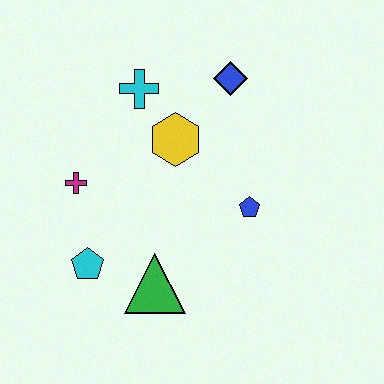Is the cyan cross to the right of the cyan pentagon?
Yes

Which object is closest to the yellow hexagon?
The cyan cross is closest to the yellow hexagon.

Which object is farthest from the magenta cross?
The blue diamond is farthest from the magenta cross.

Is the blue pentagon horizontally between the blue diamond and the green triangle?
No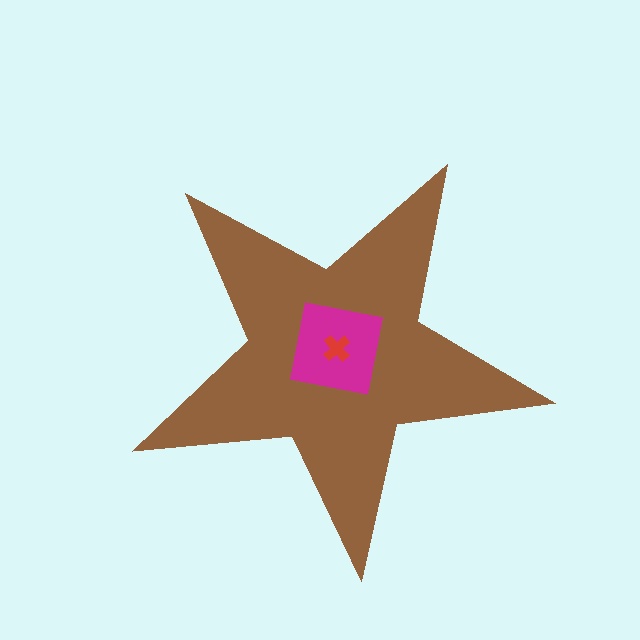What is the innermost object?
The red cross.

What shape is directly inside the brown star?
The magenta square.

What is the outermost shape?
The brown star.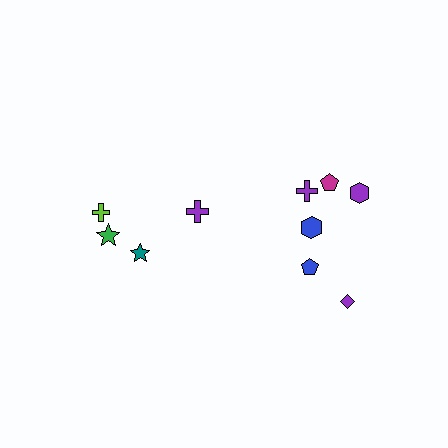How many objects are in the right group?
There are 6 objects.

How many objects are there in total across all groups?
There are 10 objects.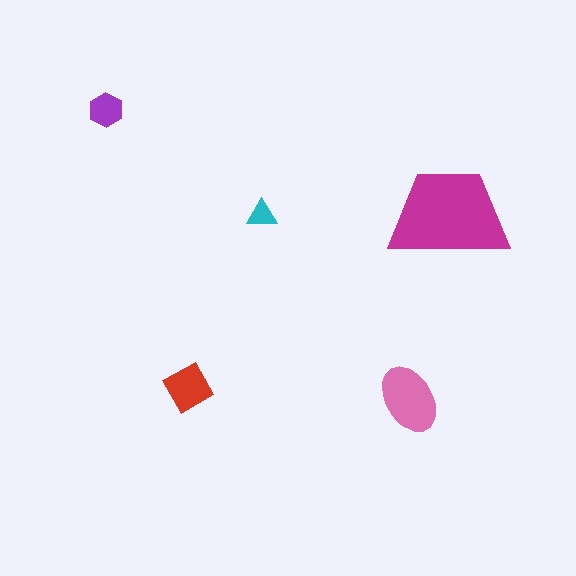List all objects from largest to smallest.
The magenta trapezoid, the pink ellipse, the red diamond, the purple hexagon, the cyan triangle.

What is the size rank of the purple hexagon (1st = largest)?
4th.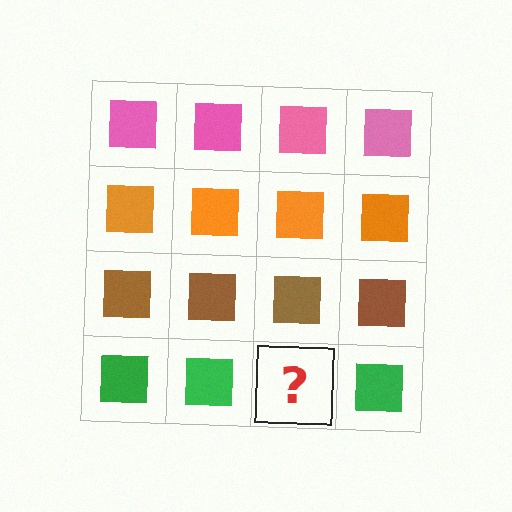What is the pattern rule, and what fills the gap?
The rule is that each row has a consistent color. The gap should be filled with a green square.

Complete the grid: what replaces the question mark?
The question mark should be replaced with a green square.